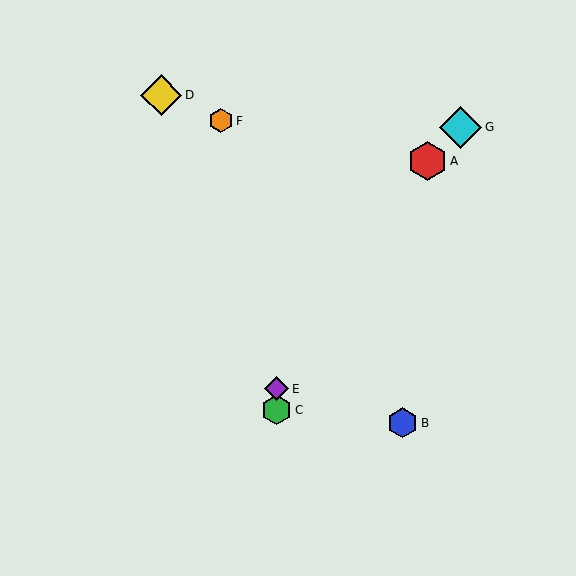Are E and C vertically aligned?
Yes, both are at x≈277.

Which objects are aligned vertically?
Objects C, E are aligned vertically.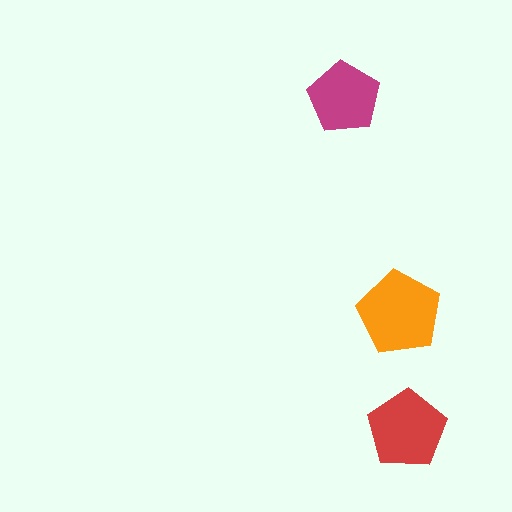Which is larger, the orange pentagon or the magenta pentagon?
The orange one.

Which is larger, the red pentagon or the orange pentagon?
The orange one.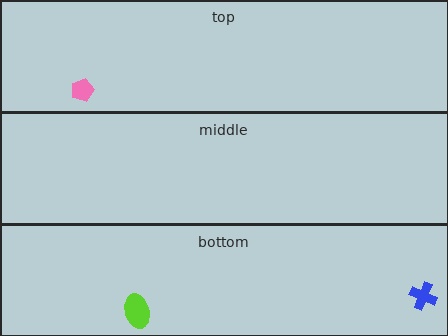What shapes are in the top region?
The pink pentagon.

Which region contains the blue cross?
The bottom region.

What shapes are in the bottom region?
The lime ellipse, the blue cross.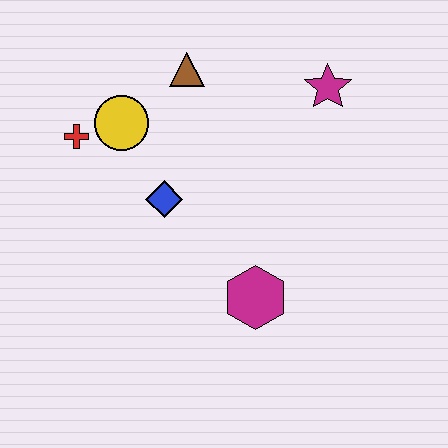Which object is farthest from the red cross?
The magenta star is farthest from the red cross.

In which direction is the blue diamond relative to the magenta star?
The blue diamond is to the left of the magenta star.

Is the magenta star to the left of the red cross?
No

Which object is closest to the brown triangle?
The yellow circle is closest to the brown triangle.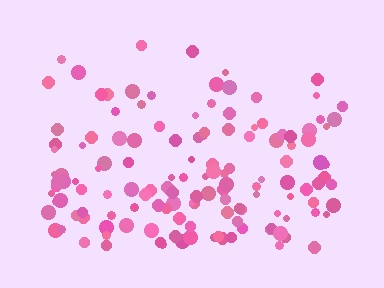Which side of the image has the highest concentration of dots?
The bottom.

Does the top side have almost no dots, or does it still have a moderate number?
Still a moderate number, just noticeably fewer than the bottom.